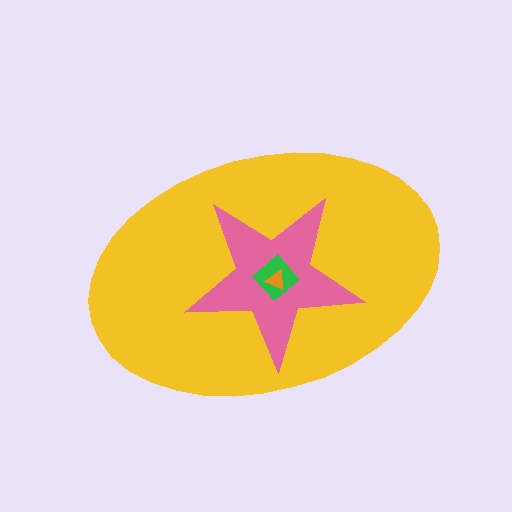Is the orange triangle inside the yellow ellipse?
Yes.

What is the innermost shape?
The orange triangle.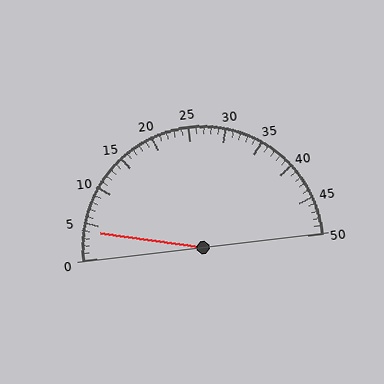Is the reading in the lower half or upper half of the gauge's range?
The reading is in the lower half of the range (0 to 50).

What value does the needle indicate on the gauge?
The needle indicates approximately 4.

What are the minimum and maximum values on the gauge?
The gauge ranges from 0 to 50.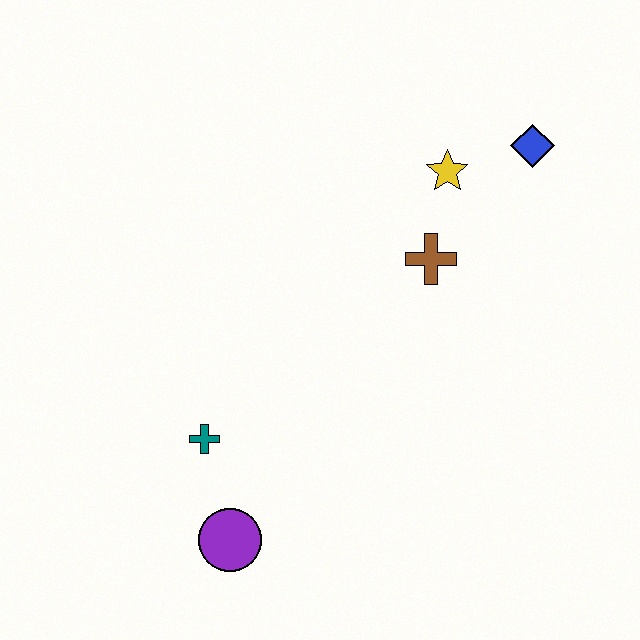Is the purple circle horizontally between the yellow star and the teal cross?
Yes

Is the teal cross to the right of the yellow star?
No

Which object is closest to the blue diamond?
The yellow star is closest to the blue diamond.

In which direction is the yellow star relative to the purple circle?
The yellow star is above the purple circle.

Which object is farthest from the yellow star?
The purple circle is farthest from the yellow star.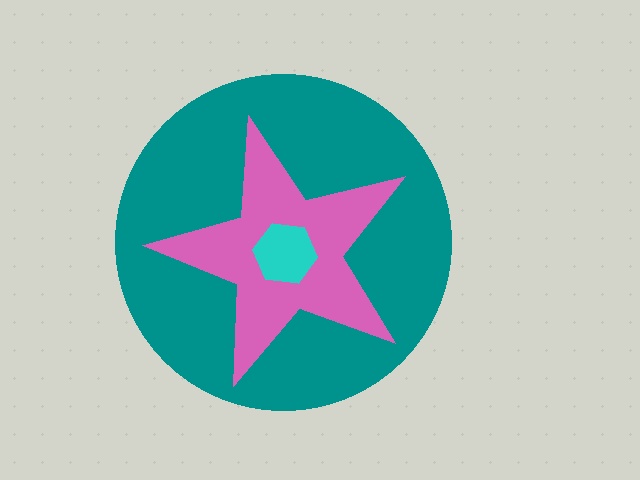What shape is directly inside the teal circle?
The pink star.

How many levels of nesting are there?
3.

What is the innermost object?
The cyan hexagon.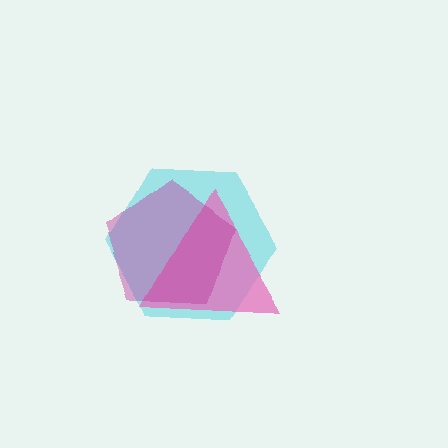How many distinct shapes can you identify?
There are 3 distinct shapes: a cyan hexagon, a pink triangle, a magenta pentagon.